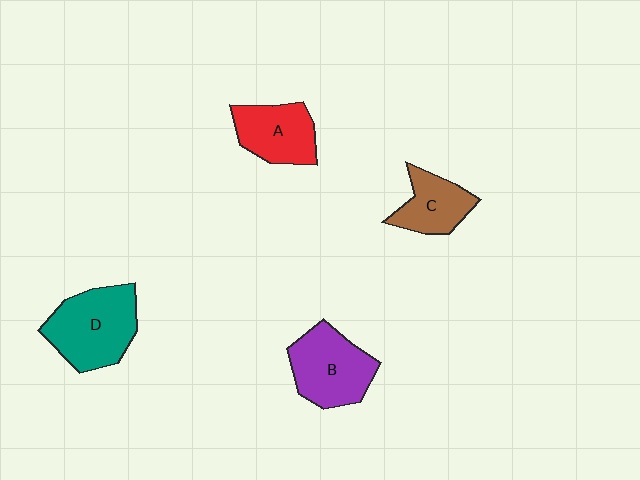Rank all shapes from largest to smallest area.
From largest to smallest: D (teal), B (purple), A (red), C (brown).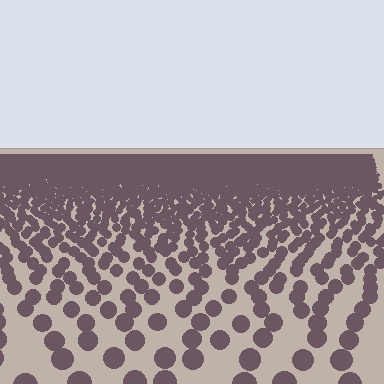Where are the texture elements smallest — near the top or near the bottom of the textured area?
Near the top.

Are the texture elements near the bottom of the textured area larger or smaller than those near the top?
Larger. Near the bottom, elements are closer to the viewer and appear at a bigger on-screen size.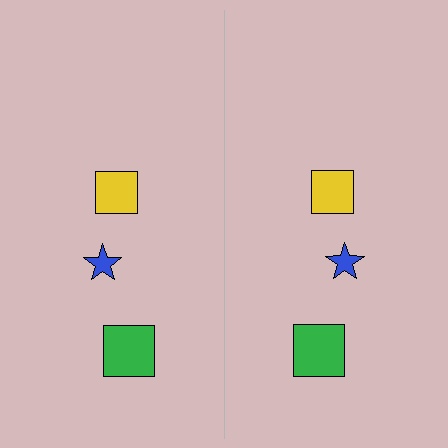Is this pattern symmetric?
Yes, this pattern has bilateral (reflection) symmetry.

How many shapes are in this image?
There are 6 shapes in this image.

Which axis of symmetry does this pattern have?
The pattern has a vertical axis of symmetry running through the center of the image.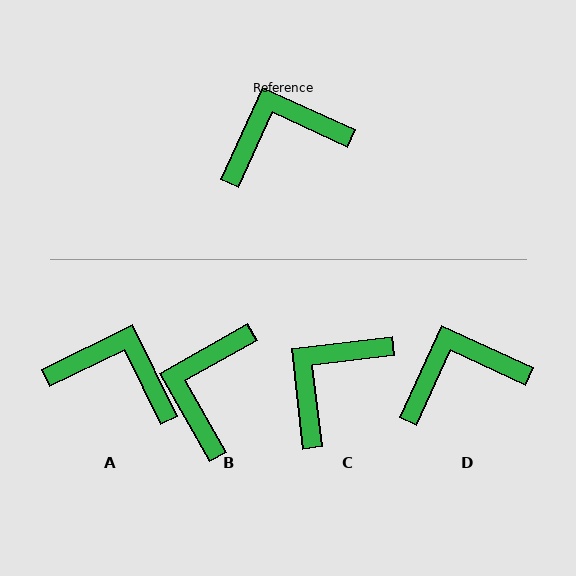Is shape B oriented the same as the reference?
No, it is off by about 54 degrees.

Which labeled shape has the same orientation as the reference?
D.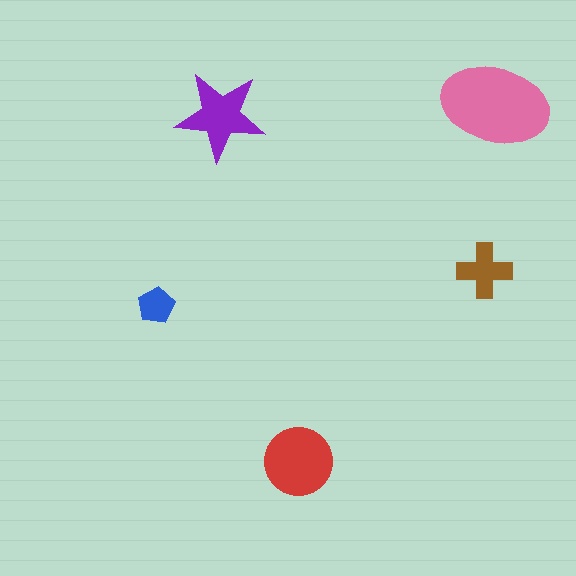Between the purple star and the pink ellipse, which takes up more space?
The pink ellipse.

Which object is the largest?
The pink ellipse.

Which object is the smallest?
The blue pentagon.